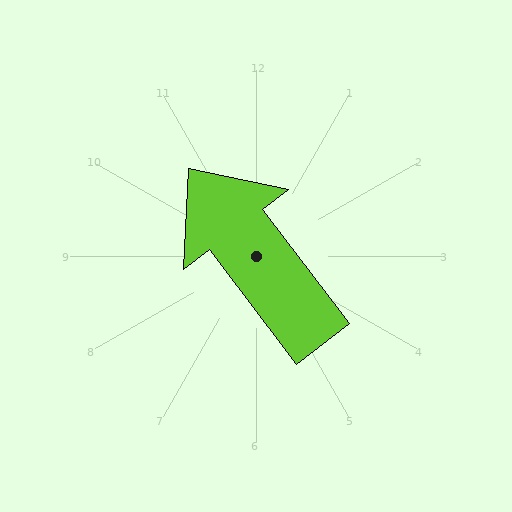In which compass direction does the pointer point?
Northwest.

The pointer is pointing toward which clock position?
Roughly 11 o'clock.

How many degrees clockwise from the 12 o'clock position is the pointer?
Approximately 323 degrees.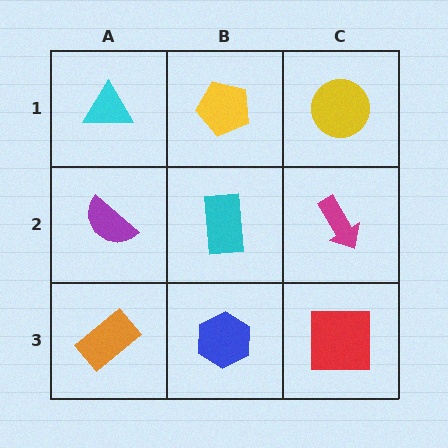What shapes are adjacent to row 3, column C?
A magenta arrow (row 2, column C), a blue hexagon (row 3, column B).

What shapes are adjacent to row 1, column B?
A cyan rectangle (row 2, column B), a cyan triangle (row 1, column A), a yellow circle (row 1, column C).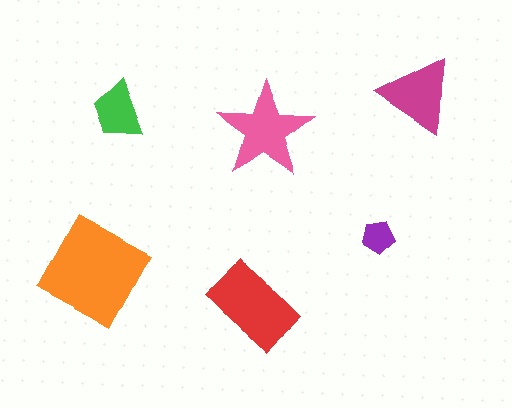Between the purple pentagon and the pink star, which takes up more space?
The pink star.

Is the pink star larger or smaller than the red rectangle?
Smaller.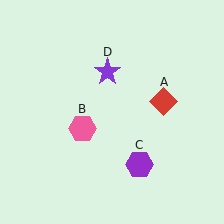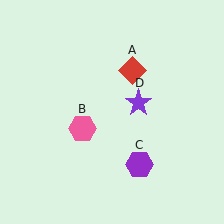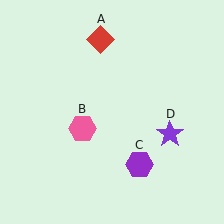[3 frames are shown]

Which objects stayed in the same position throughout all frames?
Pink hexagon (object B) and purple hexagon (object C) remained stationary.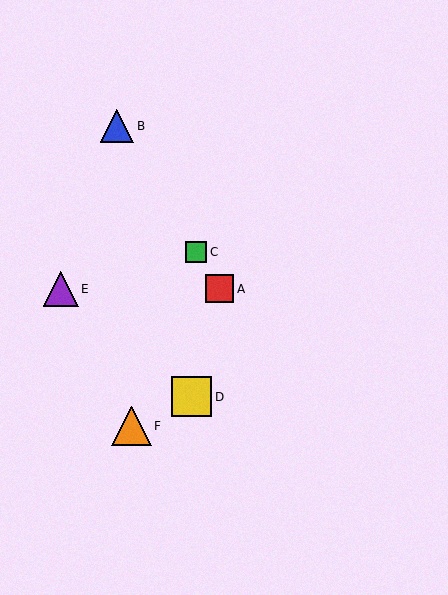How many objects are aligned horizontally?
2 objects (A, E) are aligned horizontally.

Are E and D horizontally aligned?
No, E is at y≈289 and D is at y≈397.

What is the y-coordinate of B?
Object B is at y≈126.